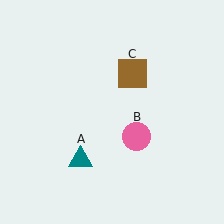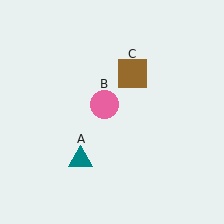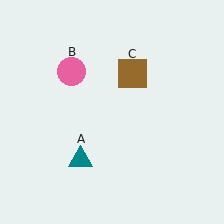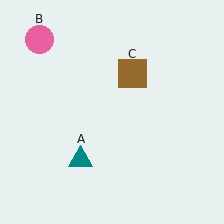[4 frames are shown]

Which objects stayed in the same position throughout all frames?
Teal triangle (object A) and brown square (object C) remained stationary.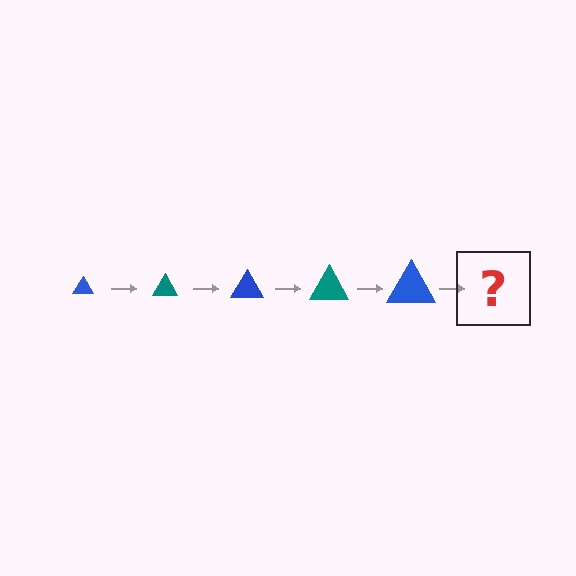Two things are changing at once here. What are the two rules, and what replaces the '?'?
The two rules are that the triangle grows larger each step and the color cycles through blue and teal. The '?' should be a teal triangle, larger than the previous one.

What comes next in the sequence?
The next element should be a teal triangle, larger than the previous one.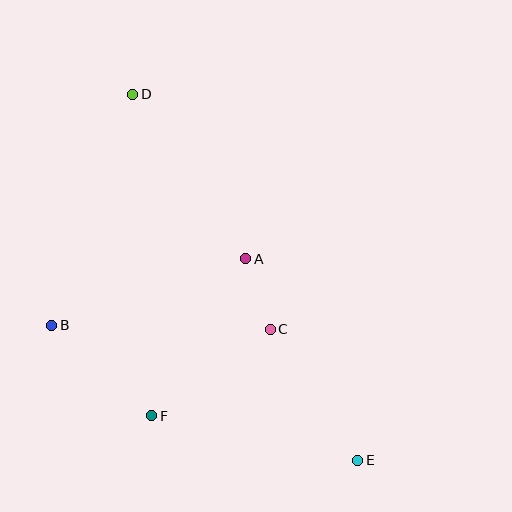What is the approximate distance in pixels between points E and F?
The distance between E and F is approximately 211 pixels.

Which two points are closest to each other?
Points A and C are closest to each other.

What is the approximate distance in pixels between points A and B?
The distance between A and B is approximately 205 pixels.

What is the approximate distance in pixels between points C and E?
The distance between C and E is approximately 158 pixels.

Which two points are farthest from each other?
Points D and E are farthest from each other.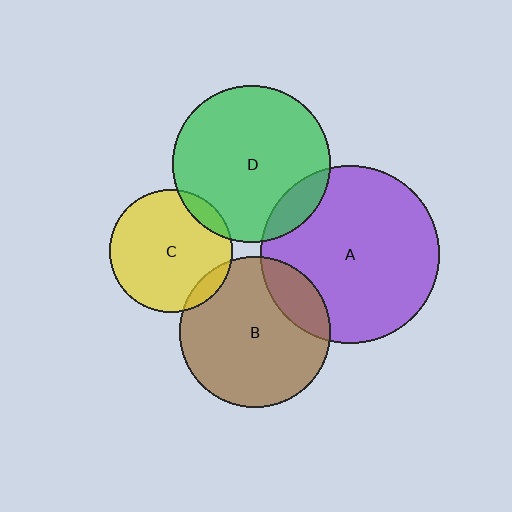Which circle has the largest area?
Circle A (purple).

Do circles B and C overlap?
Yes.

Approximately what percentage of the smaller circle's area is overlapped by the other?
Approximately 10%.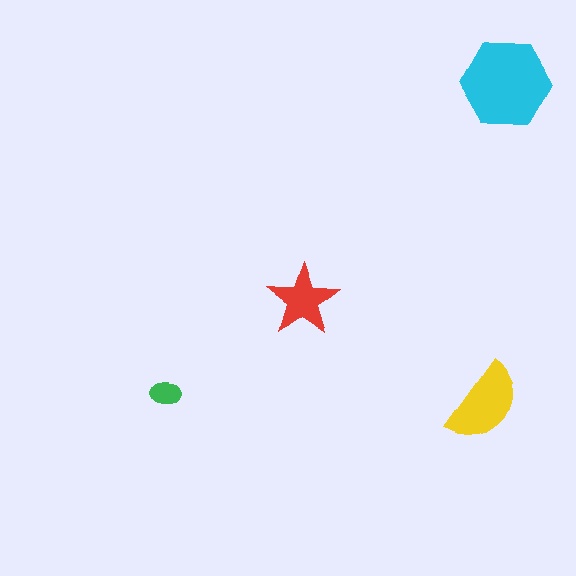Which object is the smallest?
The green ellipse.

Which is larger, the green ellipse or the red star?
The red star.